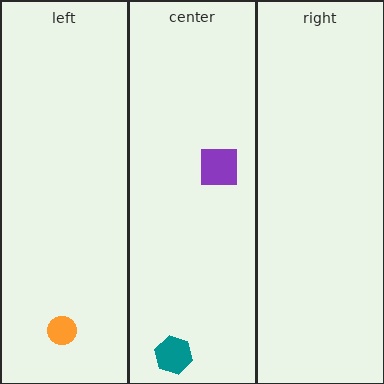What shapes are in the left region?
The orange circle.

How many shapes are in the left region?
1.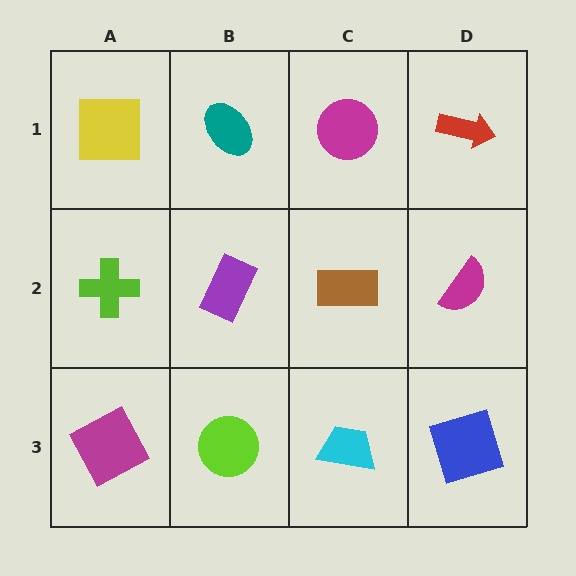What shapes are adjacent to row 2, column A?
A yellow square (row 1, column A), a magenta square (row 3, column A), a purple rectangle (row 2, column B).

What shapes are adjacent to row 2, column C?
A magenta circle (row 1, column C), a cyan trapezoid (row 3, column C), a purple rectangle (row 2, column B), a magenta semicircle (row 2, column D).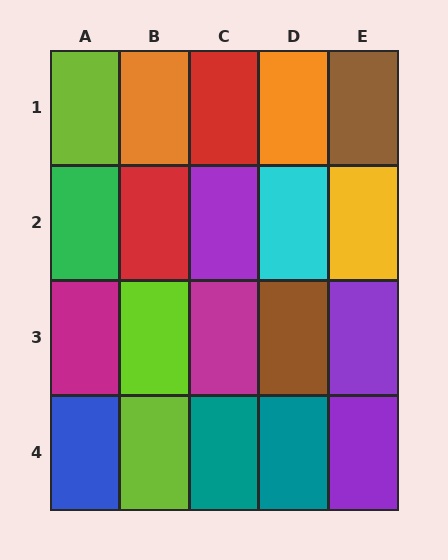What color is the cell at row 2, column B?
Red.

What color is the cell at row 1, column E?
Brown.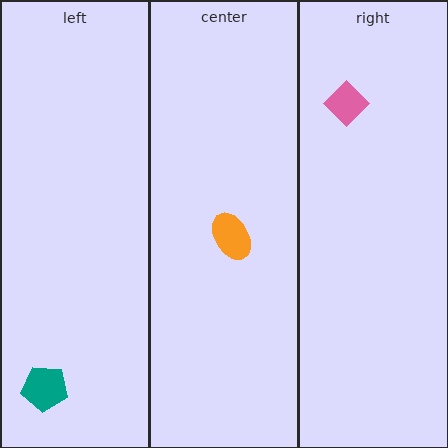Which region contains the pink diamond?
The right region.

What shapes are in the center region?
The orange ellipse.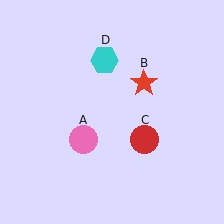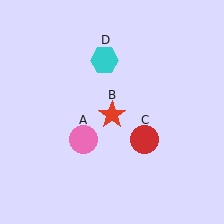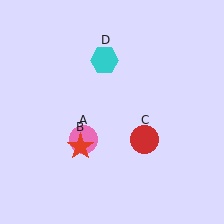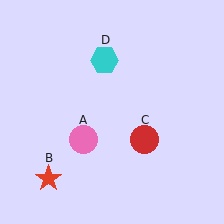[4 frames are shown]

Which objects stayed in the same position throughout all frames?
Pink circle (object A) and red circle (object C) and cyan hexagon (object D) remained stationary.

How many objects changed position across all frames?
1 object changed position: red star (object B).